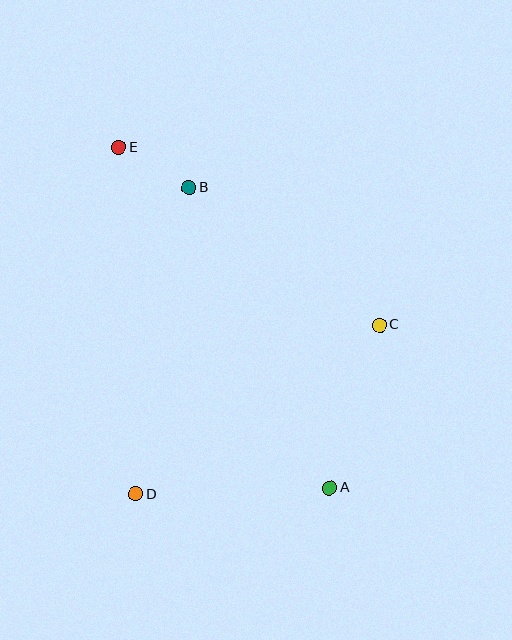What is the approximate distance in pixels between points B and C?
The distance between B and C is approximately 235 pixels.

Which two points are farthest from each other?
Points A and E are farthest from each other.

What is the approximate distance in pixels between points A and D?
The distance between A and D is approximately 194 pixels.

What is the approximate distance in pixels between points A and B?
The distance between A and B is approximately 331 pixels.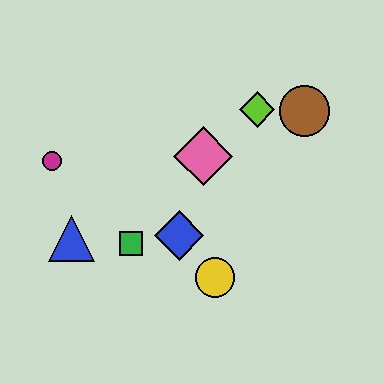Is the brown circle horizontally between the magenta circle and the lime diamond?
No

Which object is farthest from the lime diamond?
The blue triangle is farthest from the lime diamond.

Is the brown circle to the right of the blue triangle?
Yes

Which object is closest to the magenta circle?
The blue triangle is closest to the magenta circle.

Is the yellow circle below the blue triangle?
Yes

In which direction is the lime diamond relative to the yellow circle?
The lime diamond is above the yellow circle.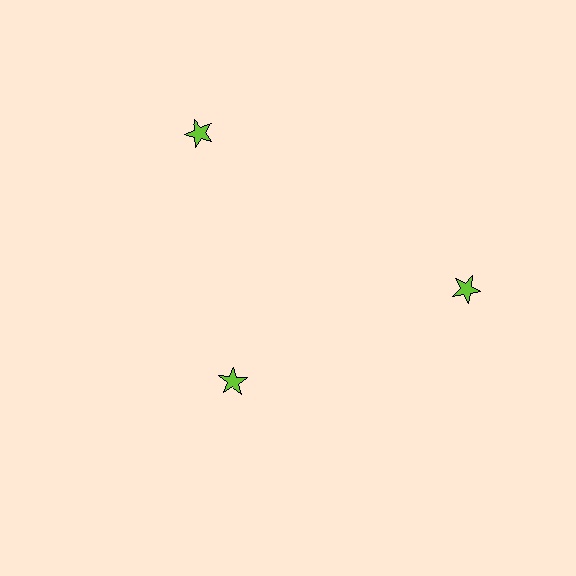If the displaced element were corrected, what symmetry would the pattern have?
It would have 3-fold rotational symmetry — the pattern would map onto itself every 120 degrees.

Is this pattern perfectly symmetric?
No. The 3 lime stars are arranged in a ring, but one element near the 7 o'clock position is pulled inward toward the center, breaking the 3-fold rotational symmetry.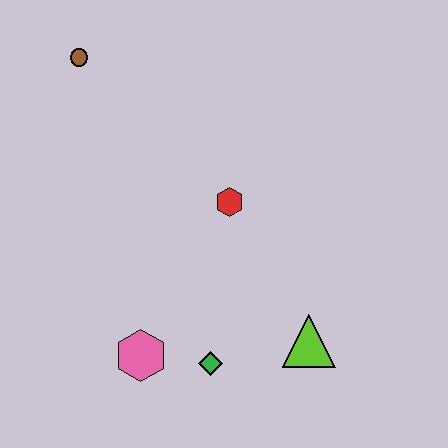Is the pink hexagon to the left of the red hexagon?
Yes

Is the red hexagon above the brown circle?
No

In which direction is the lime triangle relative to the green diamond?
The lime triangle is to the right of the green diamond.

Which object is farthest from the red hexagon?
The brown circle is farthest from the red hexagon.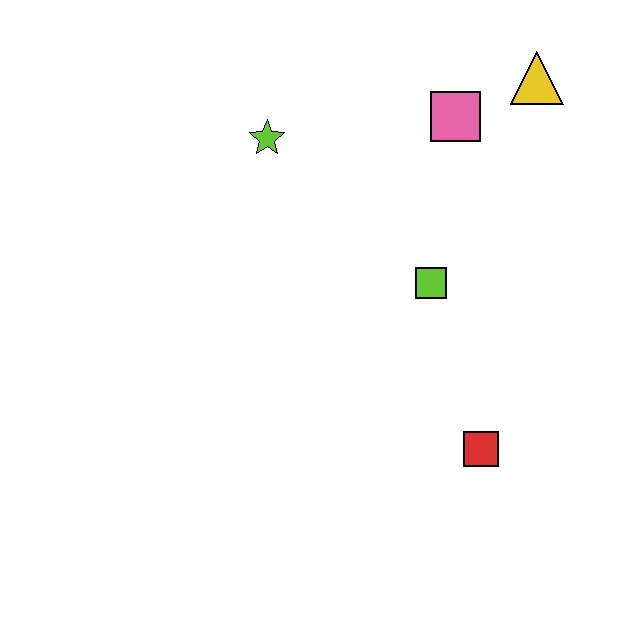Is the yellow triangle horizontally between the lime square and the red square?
No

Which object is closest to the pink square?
The yellow triangle is closest to the pink square.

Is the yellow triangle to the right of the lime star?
Yes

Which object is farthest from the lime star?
The red square is farthest from the lime star.